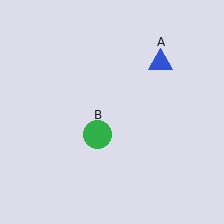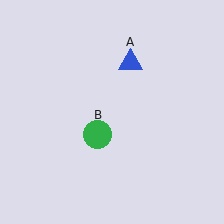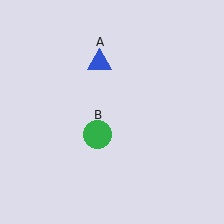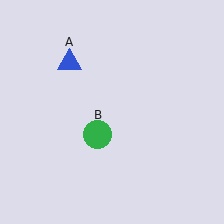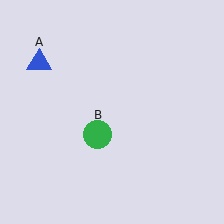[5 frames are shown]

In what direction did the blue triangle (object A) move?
The blue triangle (object A) moved left.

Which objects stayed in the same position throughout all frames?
Green circle (object B) remained stationary.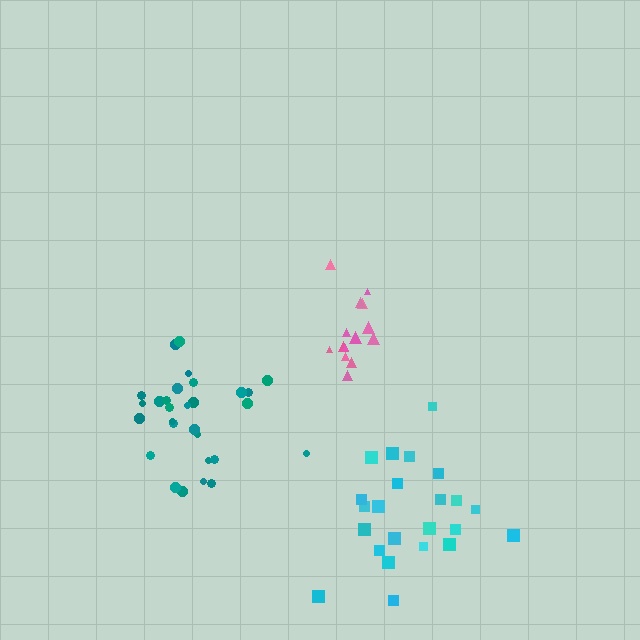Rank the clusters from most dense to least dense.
pink, teal, cyan.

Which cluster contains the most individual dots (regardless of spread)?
Teal (29).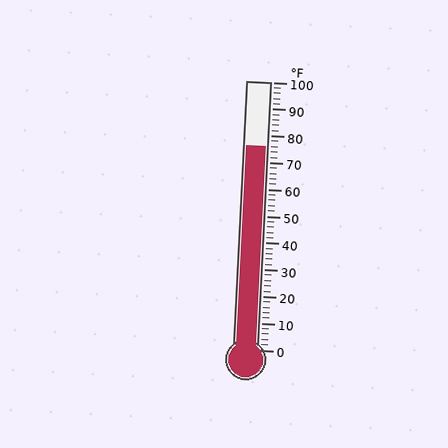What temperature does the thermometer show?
The thermometer shows approximately 76°F.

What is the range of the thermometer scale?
The thermometer scale ranges from 0°F to 100°F.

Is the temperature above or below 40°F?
The temperature is above 40°F.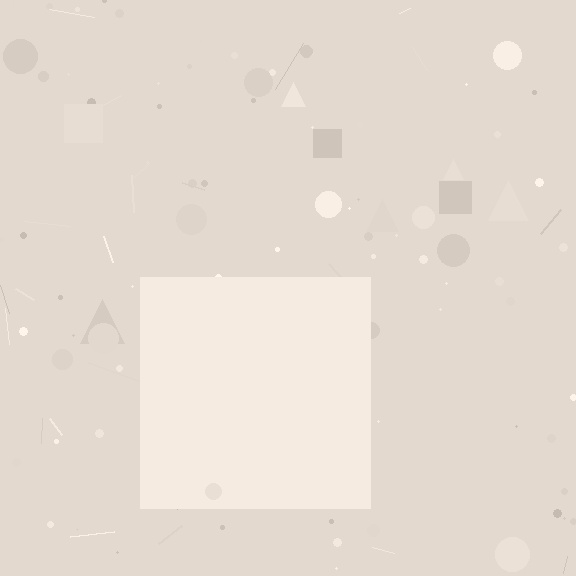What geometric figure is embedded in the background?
A square is embedded in the background.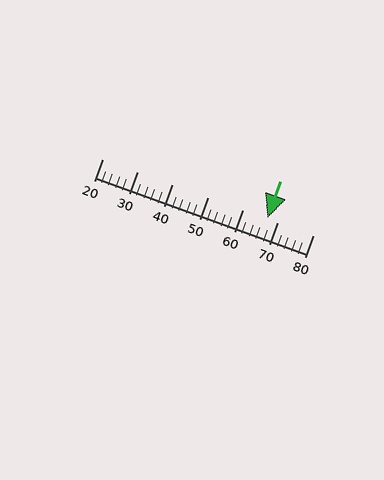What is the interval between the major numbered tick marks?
The major tick marks are spaced 10 units apart.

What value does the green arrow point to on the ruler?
The green arrow points to approximately 67.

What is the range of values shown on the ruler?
The ruler shows values from 20 to 80.